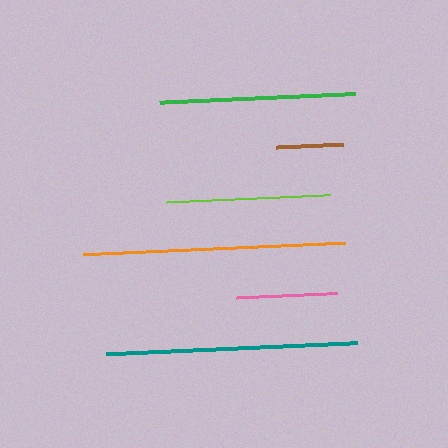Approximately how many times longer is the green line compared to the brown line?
The green line is approximately 3.0 times the length of the brown line.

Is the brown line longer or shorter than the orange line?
The orange line is longer than the brown line.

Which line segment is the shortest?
The brown line is the shortest at approximately 66 pixels.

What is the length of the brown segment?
The brown segment is approximately 66 pixels long.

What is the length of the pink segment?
The pink segment is approximately 101 pixels long.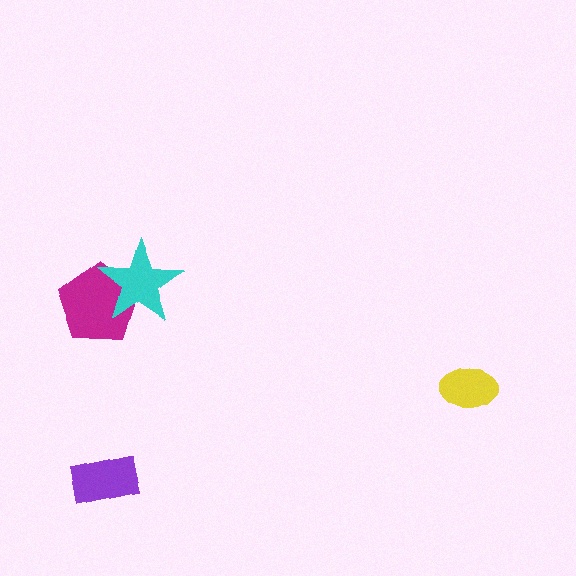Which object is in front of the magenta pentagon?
The cyan star is in front of the magenta pentagon.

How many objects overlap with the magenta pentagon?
1 object overlaps with the magenta pentagon.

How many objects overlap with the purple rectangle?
0 objects overlap with the purple rectangle.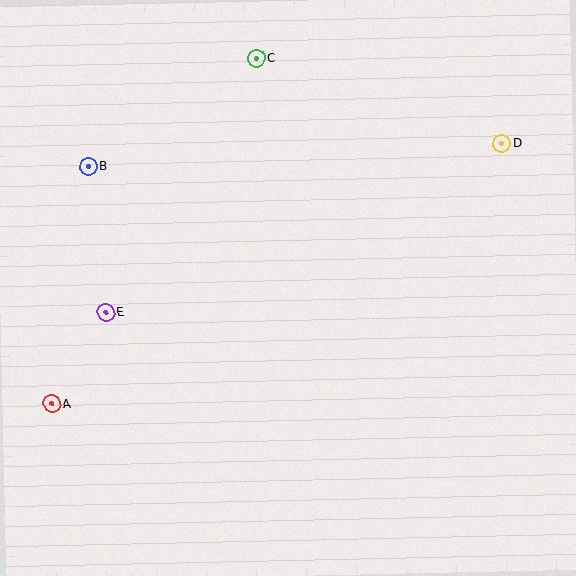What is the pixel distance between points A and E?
The distance between A and E is 106 pixels.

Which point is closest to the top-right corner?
Point D is closest to the top-right corner.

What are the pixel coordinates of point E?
Point E is at (106, 312).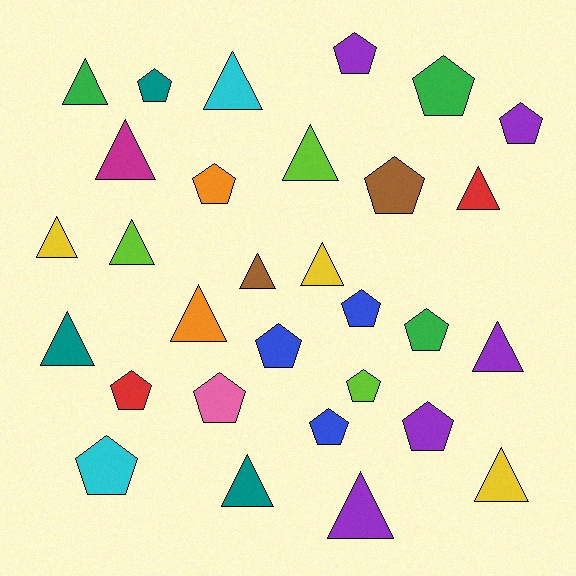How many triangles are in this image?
There are 15 triangles.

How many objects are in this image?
There are 30 objects.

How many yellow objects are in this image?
There are 3 yellow objects.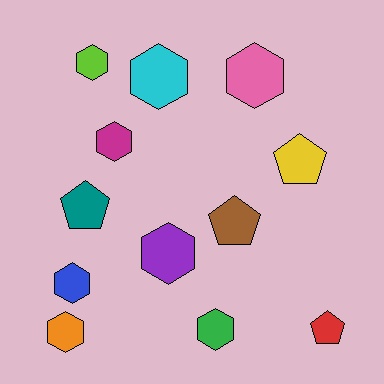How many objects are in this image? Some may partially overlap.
There are 12 objects.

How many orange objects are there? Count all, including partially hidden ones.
There is 1 orange object.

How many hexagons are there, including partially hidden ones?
There are 8 hexagons.